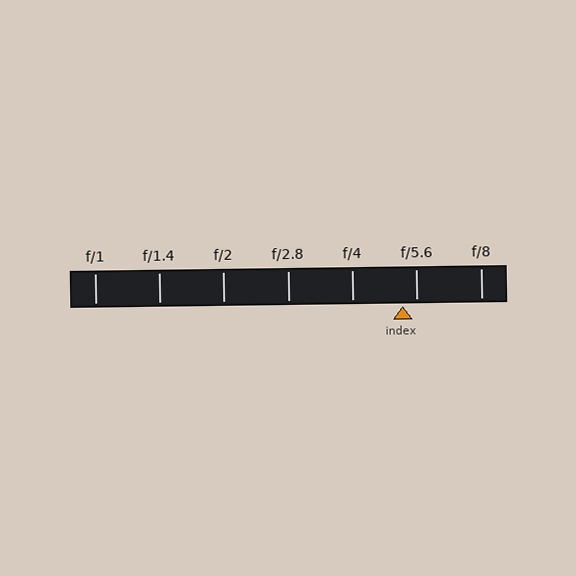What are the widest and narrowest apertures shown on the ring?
The widest aperture shown is f/1 and the narrowest is f/8.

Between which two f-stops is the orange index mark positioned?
The index mark is between f/4 and f/5.6.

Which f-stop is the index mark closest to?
The index mark is closest to f/5.6.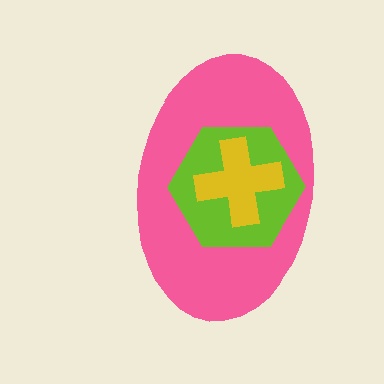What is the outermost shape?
The pink ellipse.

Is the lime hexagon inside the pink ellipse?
Yes.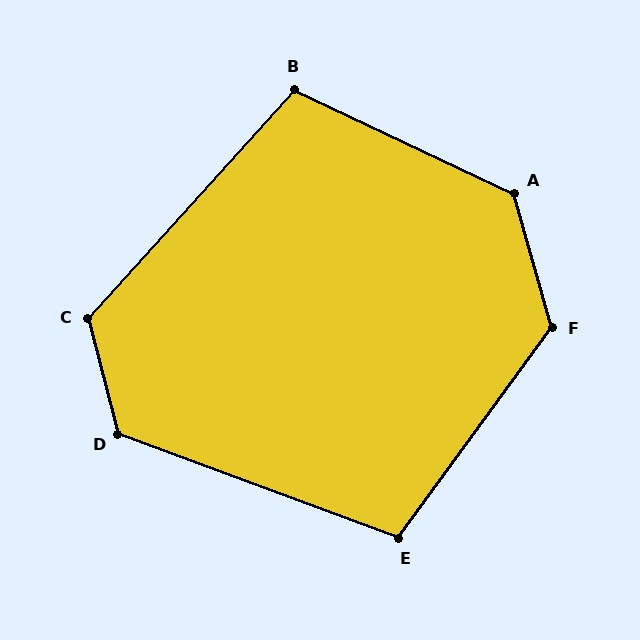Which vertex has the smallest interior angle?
E, at approximately 106 degrees.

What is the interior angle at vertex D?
Approximately 125 degrees (obtuse).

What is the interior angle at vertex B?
Approximately 107 degrees (obtuse).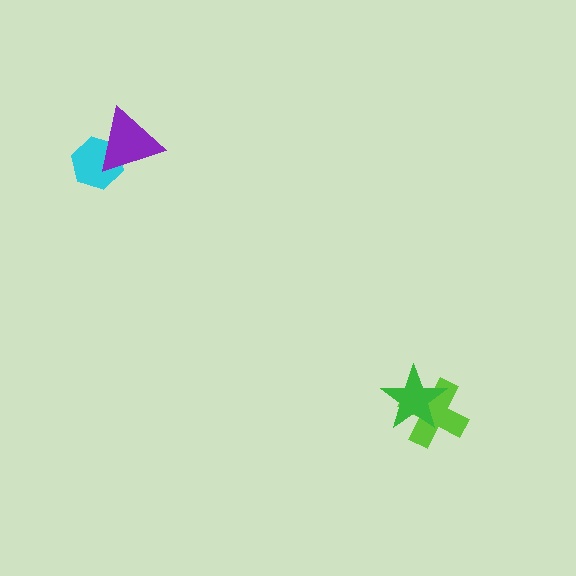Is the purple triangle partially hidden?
No, no other shape covers it.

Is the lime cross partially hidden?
Yes, it is partially covered by another shape.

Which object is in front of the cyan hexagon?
The purple triangle is in front of the cyan hexagon.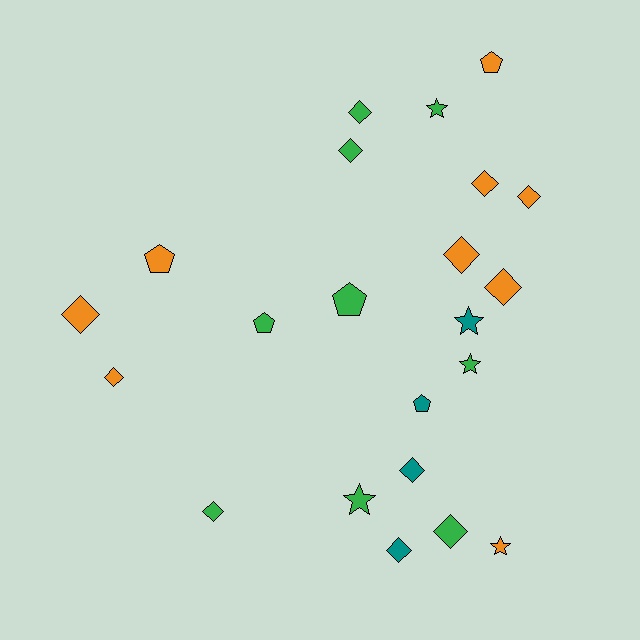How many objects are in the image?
There are 22 objects.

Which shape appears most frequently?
Diamond, with 12 objects.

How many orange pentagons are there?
There are 2 orange pentagons.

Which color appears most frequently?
Orange, with 9 objects.